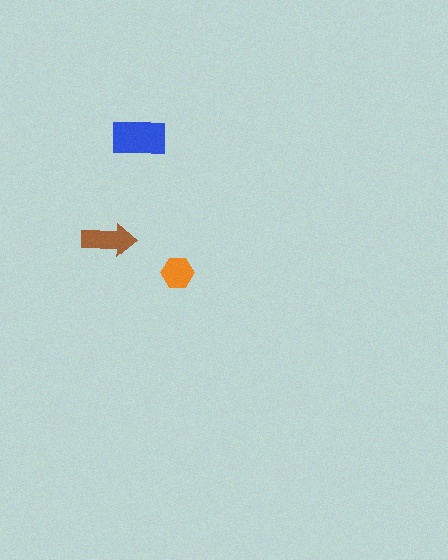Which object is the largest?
The blue rectangle.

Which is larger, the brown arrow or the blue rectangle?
The blue rectangle.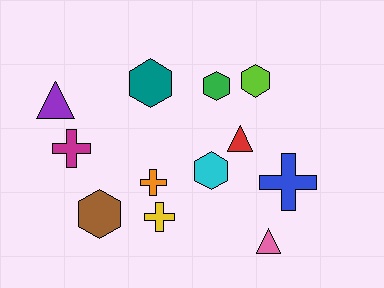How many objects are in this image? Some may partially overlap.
There are 12 objects.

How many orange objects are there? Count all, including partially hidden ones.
There is 1 orange object.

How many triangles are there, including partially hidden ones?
There are 3 triangles.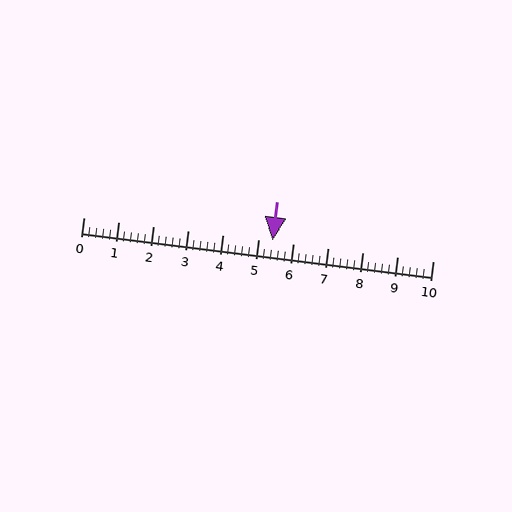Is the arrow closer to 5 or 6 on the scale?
The arrow is closer to 5.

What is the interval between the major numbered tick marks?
The major tick marks are spaced 1 units apart.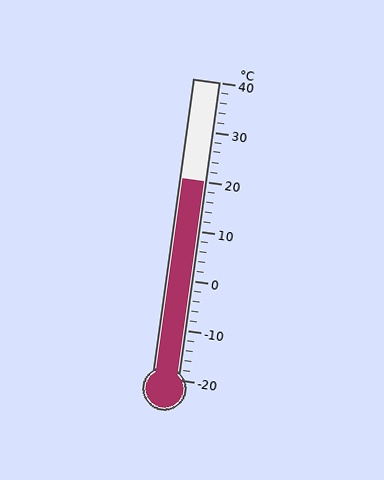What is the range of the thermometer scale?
The thermometer scale ranges from -20°C to 40°C.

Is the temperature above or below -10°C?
The temperature is above -10°C.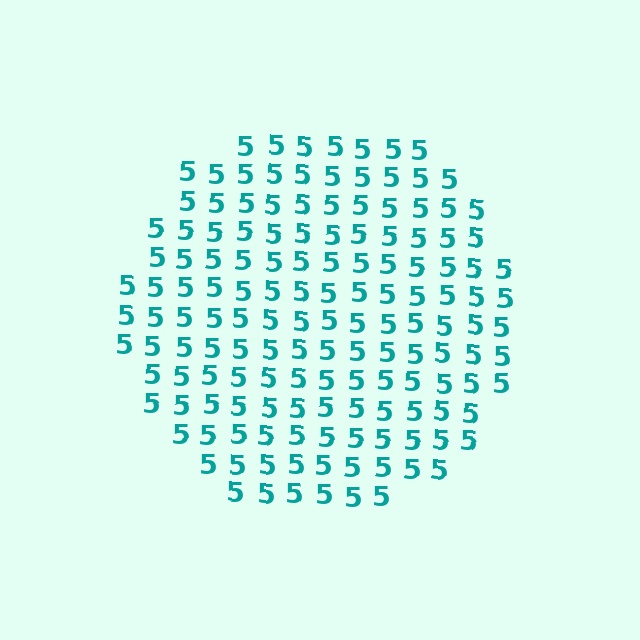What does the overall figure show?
The overall figure shows a circle.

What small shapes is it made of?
It is made of small digit 5's.